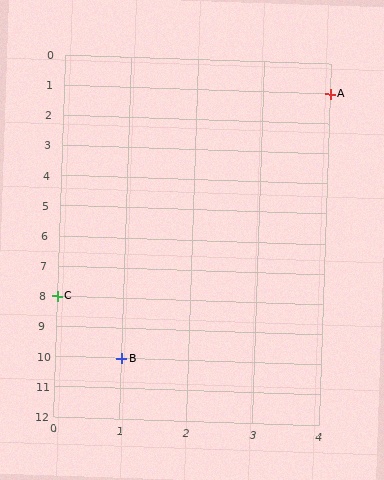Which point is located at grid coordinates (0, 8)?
Point C is at (0, 8).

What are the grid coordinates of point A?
Point A is at grid coordinates (4, 1).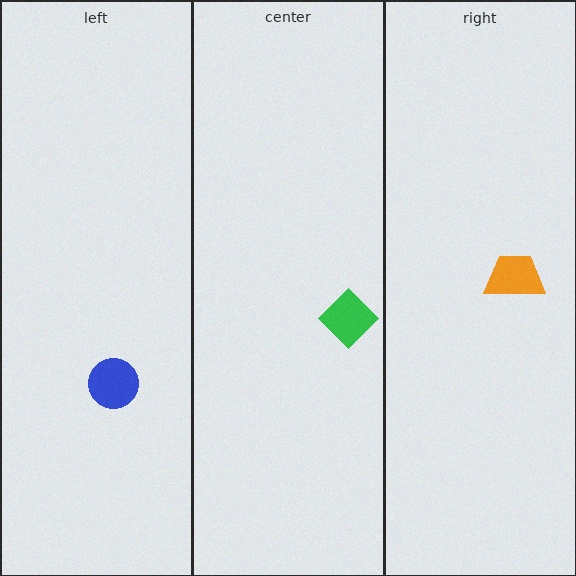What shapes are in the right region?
The orange trapezoid.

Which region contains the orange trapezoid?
The right region.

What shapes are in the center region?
The green diamond.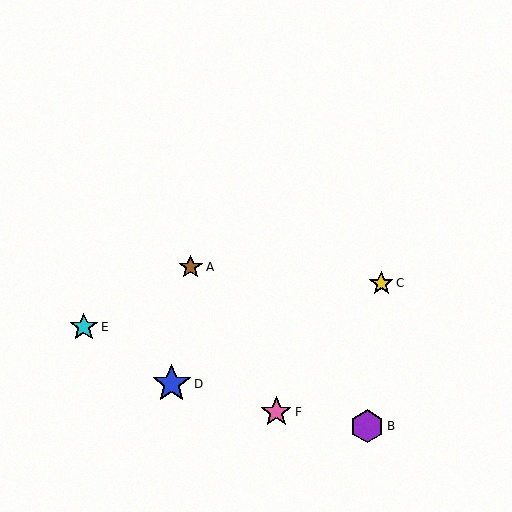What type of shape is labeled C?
Shape C is a yellow star.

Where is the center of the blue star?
The center of the blue star is at (172, 384).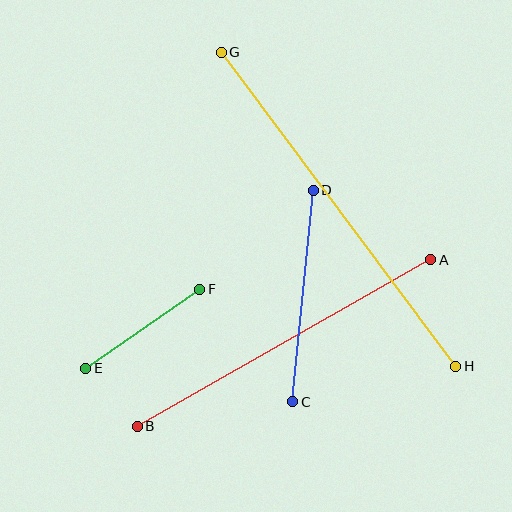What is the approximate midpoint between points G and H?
The midpoint is at approximately (339, 209) pixels.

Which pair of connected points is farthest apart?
Points G and H are farthest apart.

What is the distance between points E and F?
The distance is approximately 139 pixels.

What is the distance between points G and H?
The distance is approximately 392 pixels.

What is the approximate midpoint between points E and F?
The midpoint is at approximately (143, 329) pixels.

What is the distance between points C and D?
The distance is approximately 212 pixels.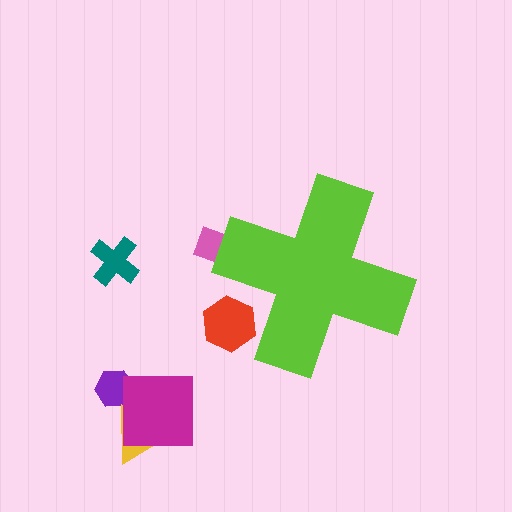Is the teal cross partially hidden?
No, the teal cross is fully visible.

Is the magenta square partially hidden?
No, the magenta square is fully visible.